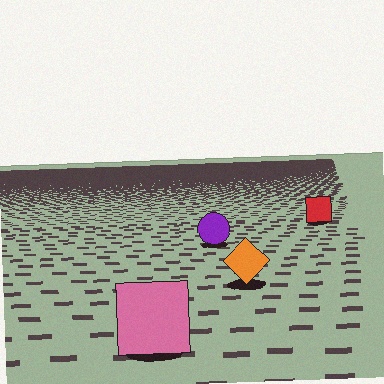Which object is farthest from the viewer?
The red square is farthest from the viewer. It appears smaller and the ground texture around it is denser.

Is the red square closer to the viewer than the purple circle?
No. The purple circle is closer — you can tell from the texture gradient: the ground texture is coarser near it.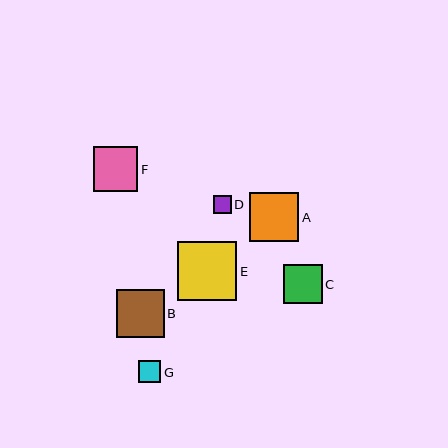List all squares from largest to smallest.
From largest to smallest: E, A, B, F, C, G, D.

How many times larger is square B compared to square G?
Square B is approximately 2.1 times the size of square G.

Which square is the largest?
Square E is the largest with a size of approximately 59 pixels.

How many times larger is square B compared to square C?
Square B is approximately 1.2 times the size of square C.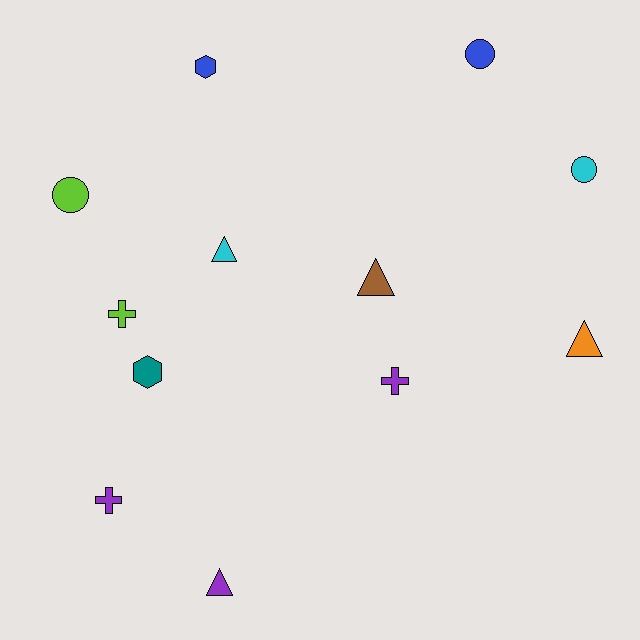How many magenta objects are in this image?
There are no magenta objects.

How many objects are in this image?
There are 12 objects.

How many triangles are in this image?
There are 4 triangles.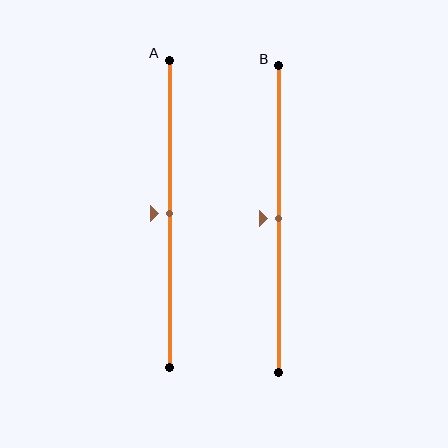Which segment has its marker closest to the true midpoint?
Segment A has its marker closest to the true midpoint.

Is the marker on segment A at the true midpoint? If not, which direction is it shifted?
Yes, the marker on segment A is at the true midpoint.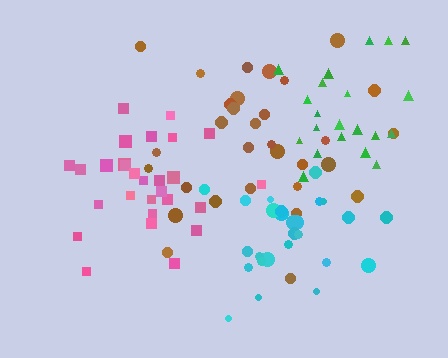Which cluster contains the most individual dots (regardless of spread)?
Brown (31).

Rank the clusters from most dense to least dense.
green, pink, cyan, brown.